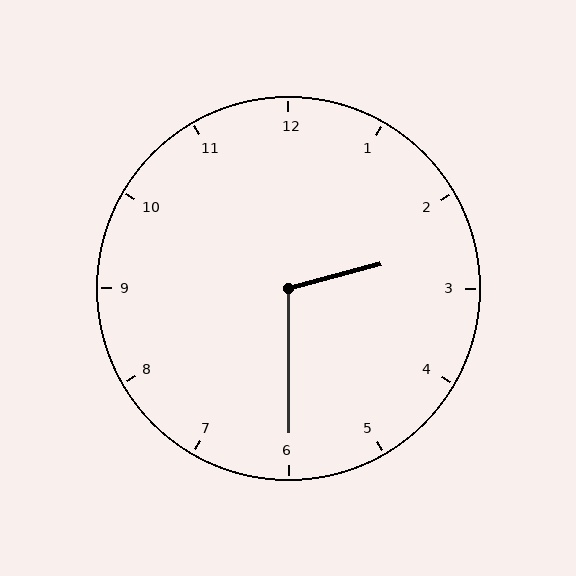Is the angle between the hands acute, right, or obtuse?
It is obtuse.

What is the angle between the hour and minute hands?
Approximately 105 degrees.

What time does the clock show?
2:30.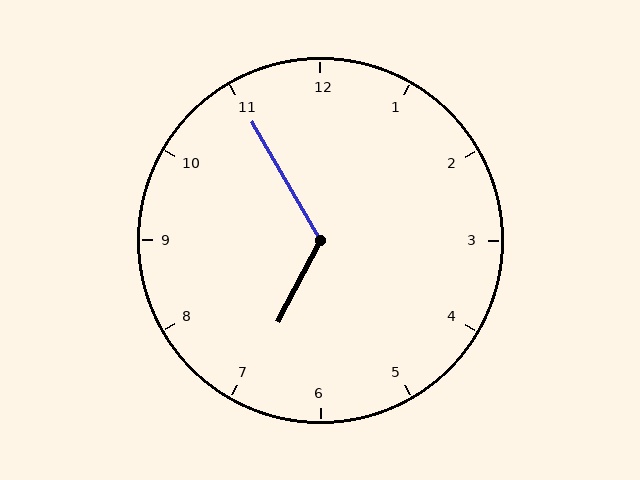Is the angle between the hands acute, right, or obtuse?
It is obtuse.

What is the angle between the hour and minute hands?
Approximately 122 degrees.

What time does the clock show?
6:55.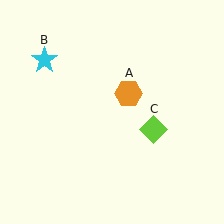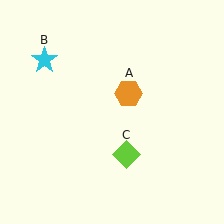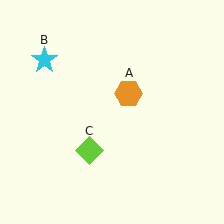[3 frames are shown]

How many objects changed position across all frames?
1 object changed position: lime diamond (object C).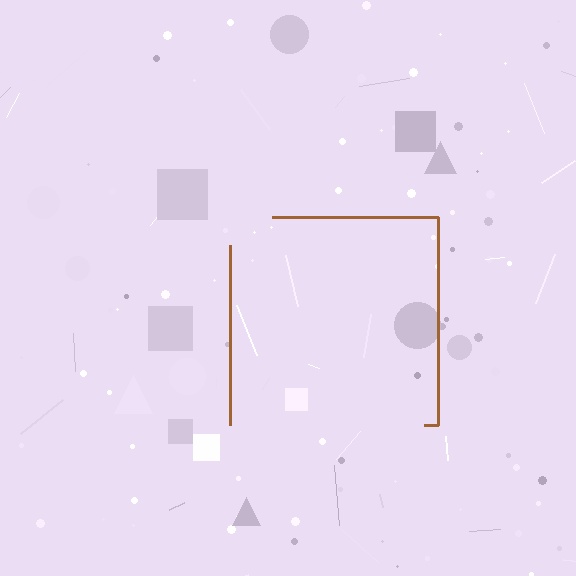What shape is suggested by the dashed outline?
The dashed outline suggests a square.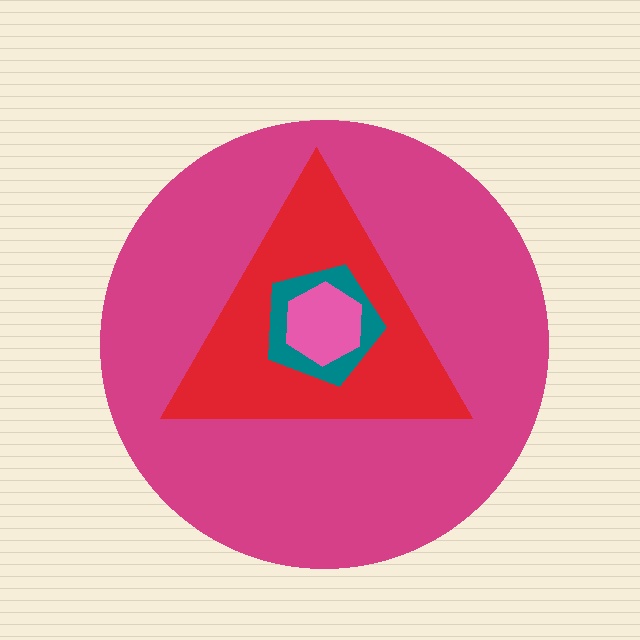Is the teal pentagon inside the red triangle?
Yes.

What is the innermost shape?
The pink hexagon.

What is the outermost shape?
The magenta circle.